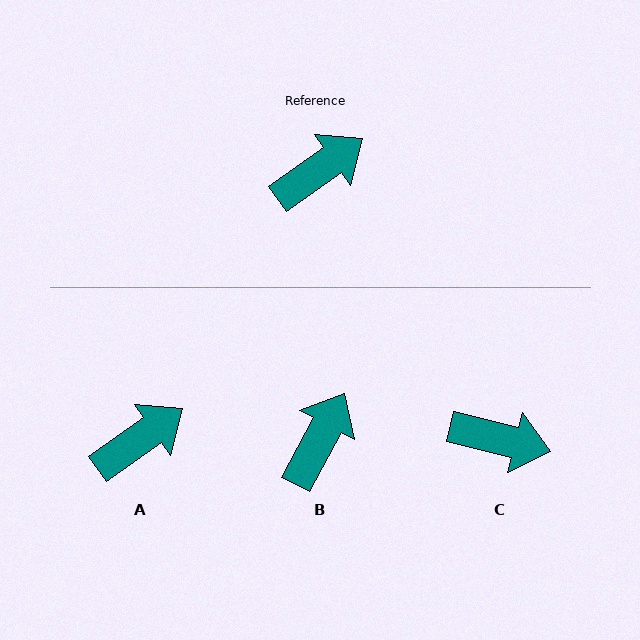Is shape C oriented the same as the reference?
No, it is off by about 49 degrees.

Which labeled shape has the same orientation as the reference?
A.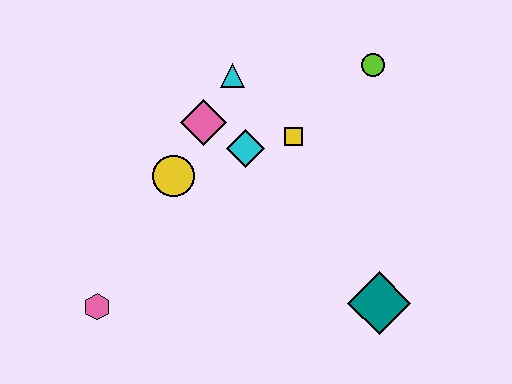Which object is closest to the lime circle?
The yellow square is closest to the lime circle.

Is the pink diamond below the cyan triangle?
Yes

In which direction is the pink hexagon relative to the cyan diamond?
The pink hexagon is below the cyan diamond.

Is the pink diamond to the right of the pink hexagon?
Yes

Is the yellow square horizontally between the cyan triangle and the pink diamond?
No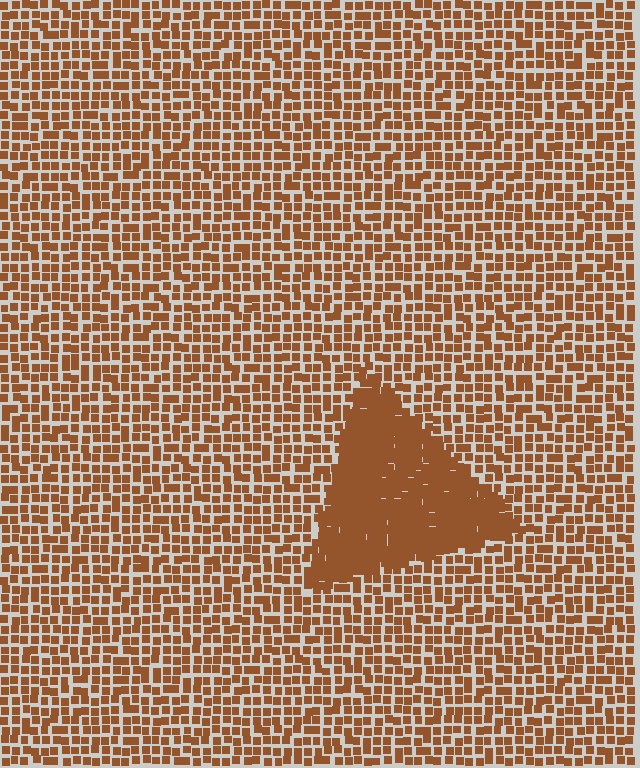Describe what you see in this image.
The image contains small brown elements arranged at two different densities. A triangle-shaped region is visible where the elements are more densely packed than the surrounding area.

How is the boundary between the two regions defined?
The boundary is defined by a change in element density (approximately 2.1x ratio). All elements are the same color, size, and shape.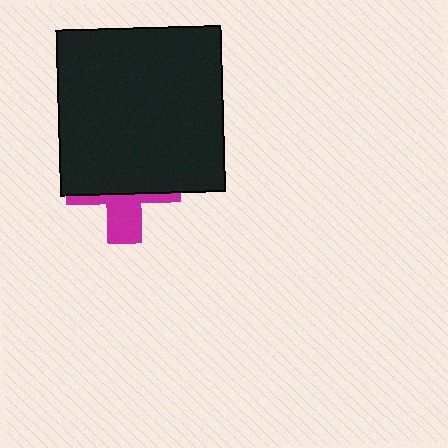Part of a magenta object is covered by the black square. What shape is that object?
It is a cross.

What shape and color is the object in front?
The object in front is a black square.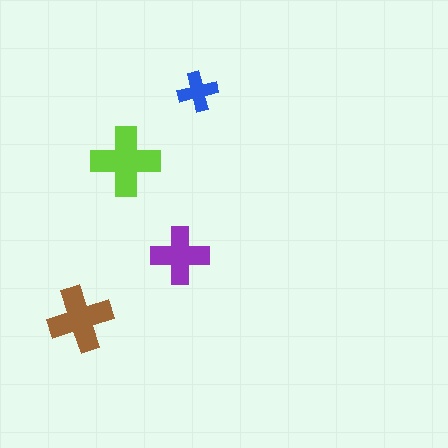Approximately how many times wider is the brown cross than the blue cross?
About 1.5 times wider.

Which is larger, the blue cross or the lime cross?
The lime one.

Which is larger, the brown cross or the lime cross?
The lime one.